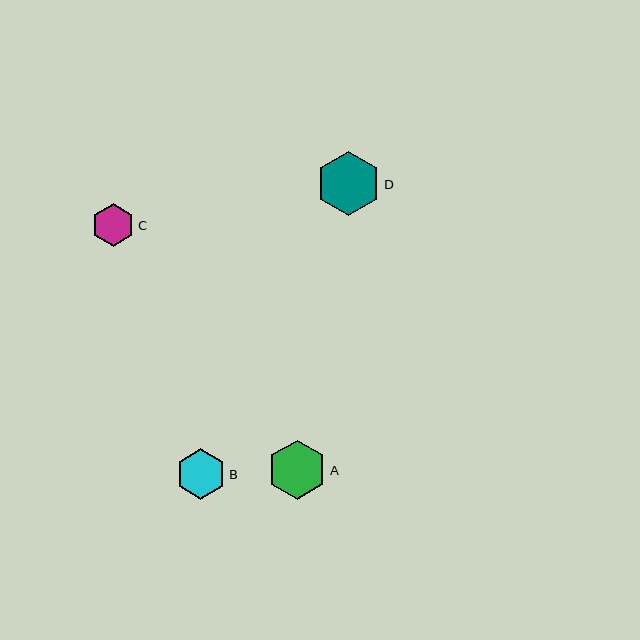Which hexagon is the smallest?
Hexagon C is the smallest with a size of approximately 43 pixels.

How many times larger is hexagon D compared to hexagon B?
Hexagon D is approximately 1.3 times the size of hexagon B.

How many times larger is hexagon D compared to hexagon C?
Hexagon D is approximately 1.5 times the size of hexagon C.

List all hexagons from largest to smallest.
From largest to smallest: D, A, B, C.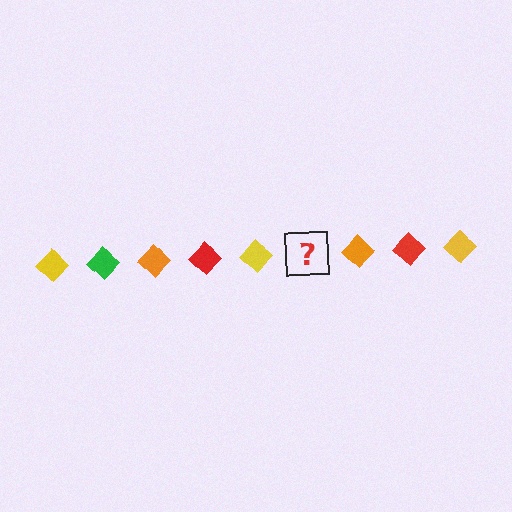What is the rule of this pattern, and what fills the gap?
The rule is that the pattern cycles through yellow, green, orange, red diamonds. The gap should be filled with a green diamond.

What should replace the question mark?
The question mark should be replaced with a green diamond.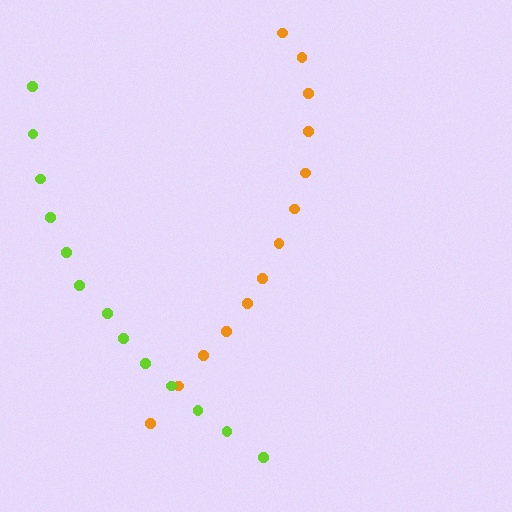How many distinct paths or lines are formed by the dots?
There are 2 distinct paths.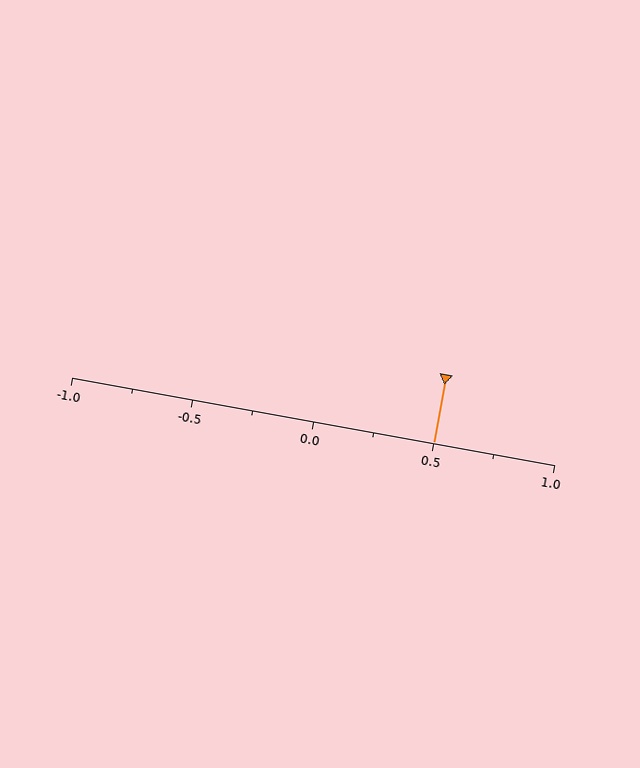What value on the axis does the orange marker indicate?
The marker indicates approximately 0.5.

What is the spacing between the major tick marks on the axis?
The major ticks are spaced 0.5 apart.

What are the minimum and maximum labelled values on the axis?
The axis runs from -1.0 to 1.0.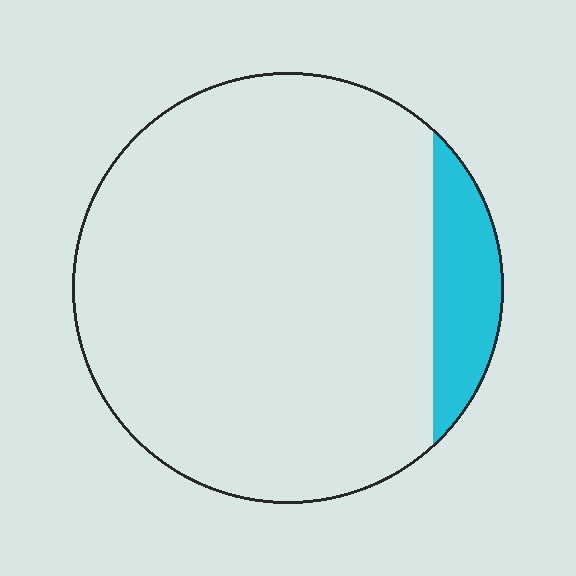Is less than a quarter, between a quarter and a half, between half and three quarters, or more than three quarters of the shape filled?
Less than a quarter.